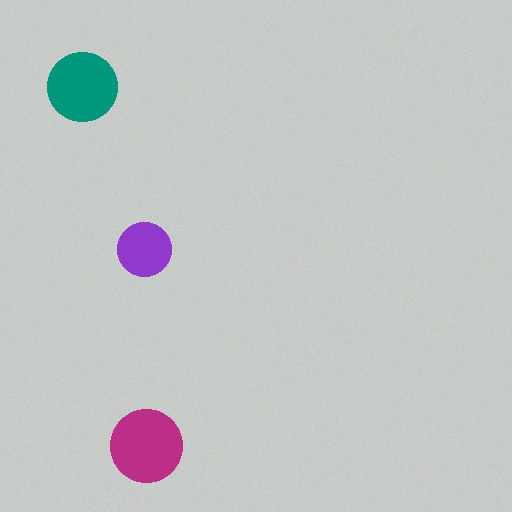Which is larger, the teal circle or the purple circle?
The teal one.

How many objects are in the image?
There are 3 objects in the image.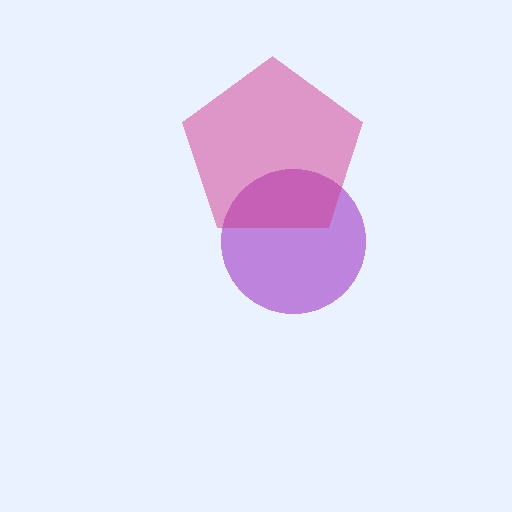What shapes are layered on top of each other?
The layered shapes are: a purple circle, a magenta pentagon.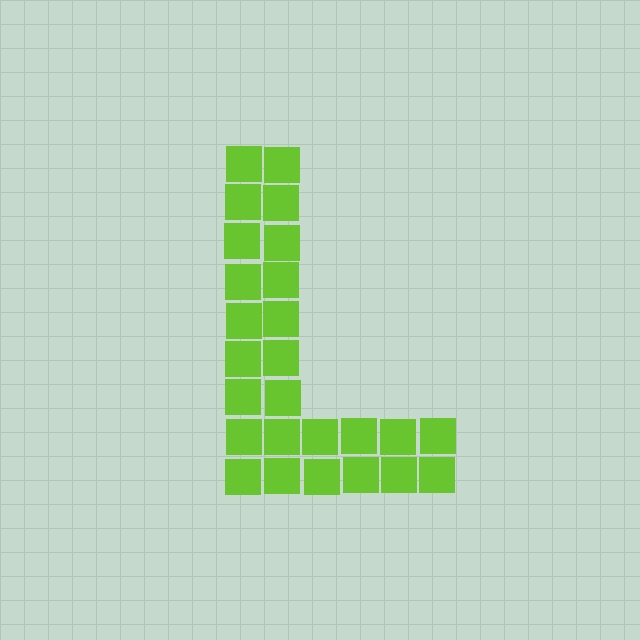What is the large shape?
The large shape is the letter L.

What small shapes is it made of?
It is made of small squares.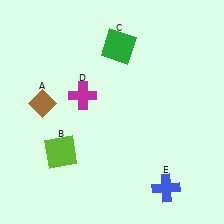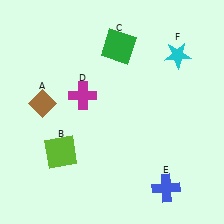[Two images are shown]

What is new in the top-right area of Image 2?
A cyan star (F) was added in the top-right area of Image 2.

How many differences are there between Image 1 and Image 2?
There is 1 difference between the two images.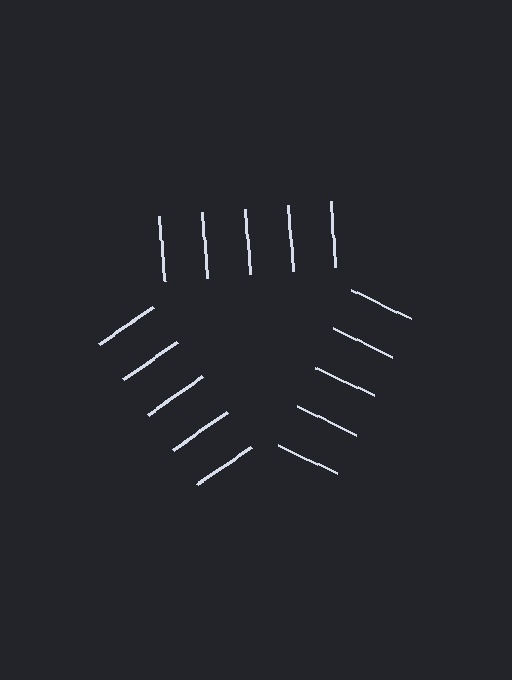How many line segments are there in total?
15 — 5 along each of the 3 edges.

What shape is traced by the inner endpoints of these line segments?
An illusory triangle — the line segments terminate on its edges but no continuous stroke is drawn.